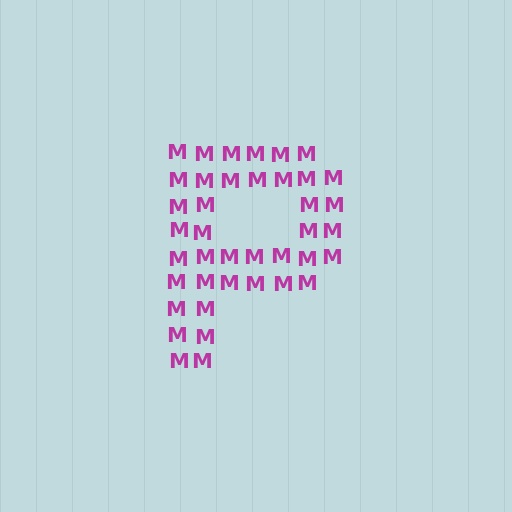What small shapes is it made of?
It is made of small letter M's.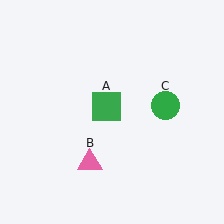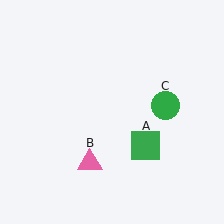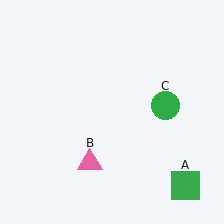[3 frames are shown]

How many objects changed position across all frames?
1 object changed position: green square (object A).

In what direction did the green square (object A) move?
The green square (object A) moved down and to the right.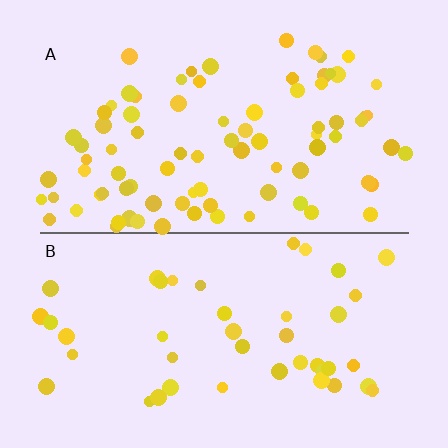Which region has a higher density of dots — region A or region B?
A (the top).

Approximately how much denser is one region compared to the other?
Approximately 1.9× — region A over region B.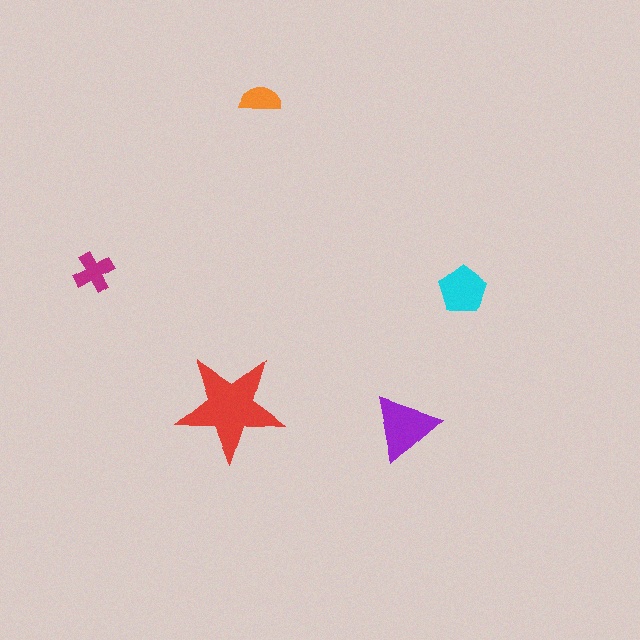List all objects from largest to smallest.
The red star, the purple triangle, the cyan pentagon, the magenta cross, the orange semicircle.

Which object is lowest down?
The purple triangle is bottommost.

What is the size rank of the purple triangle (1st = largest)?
2nd.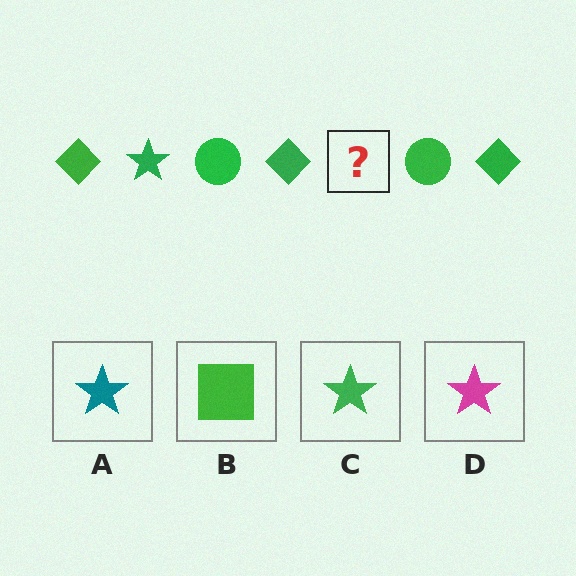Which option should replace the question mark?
Option C.